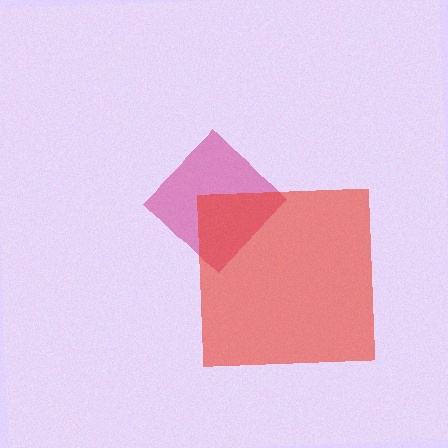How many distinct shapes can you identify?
There are 2 distinct shapes: a magenta diamond, a red square.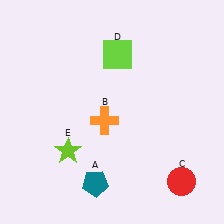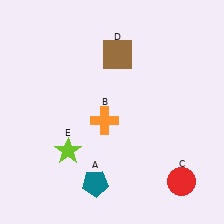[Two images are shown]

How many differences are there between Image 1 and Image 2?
There is 1 difference between the two images.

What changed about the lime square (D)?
In Image 1, D is lime. In Image 2, it changed to brown.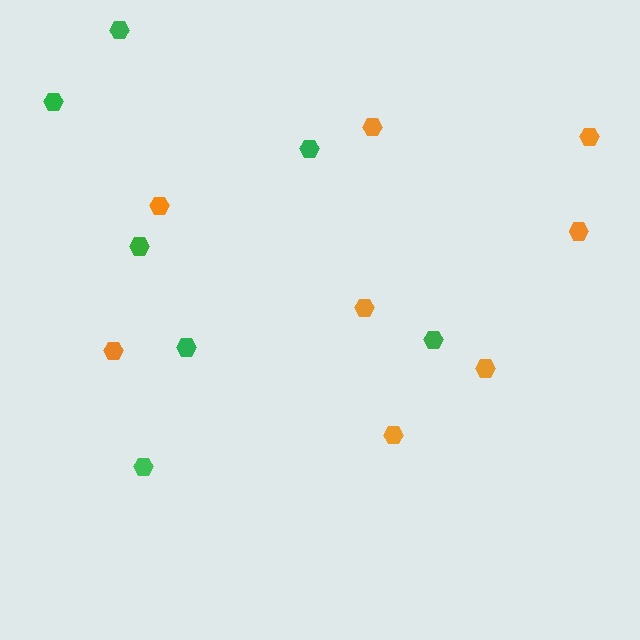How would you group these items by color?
There are 2 groups: one group of orange hexagons (8) and one group of green hexagons (7).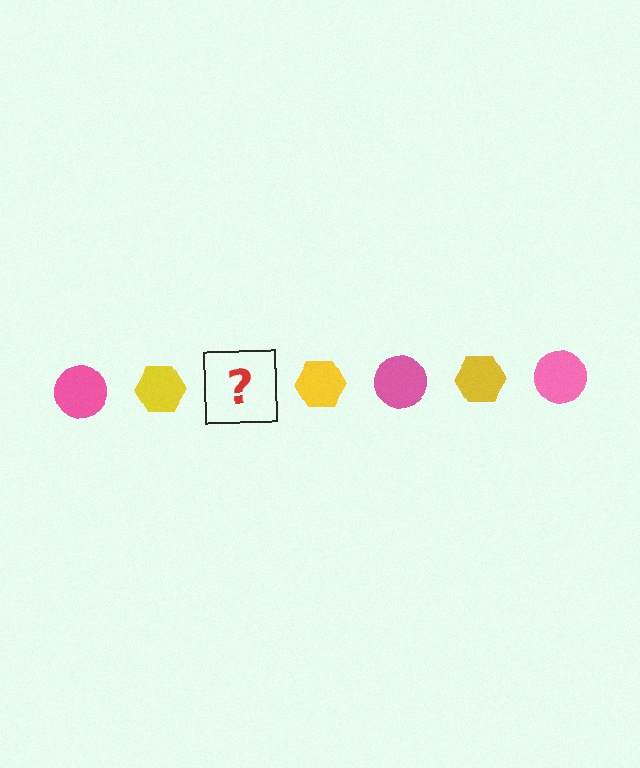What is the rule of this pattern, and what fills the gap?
The rule is that the pattern alternates between pink circle and yellow hexagon. The gap should be filled with a pink circle.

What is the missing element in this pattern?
The missing element is a pink circle.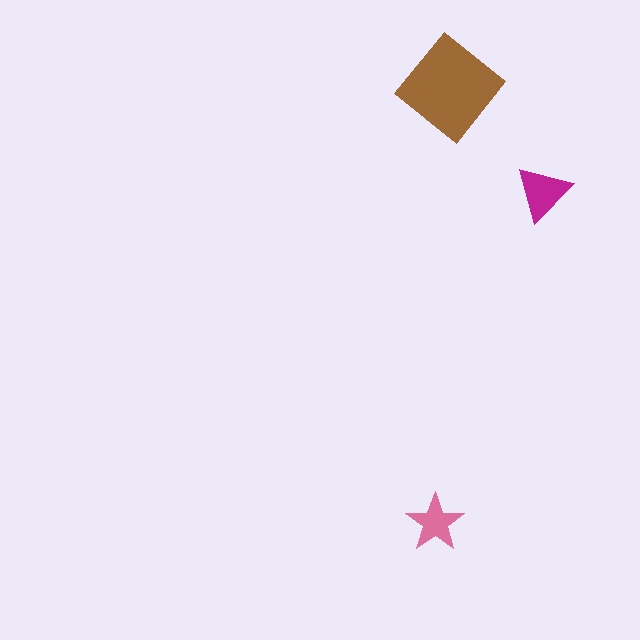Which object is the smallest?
The pink star.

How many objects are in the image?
There are 3 objects in the image.